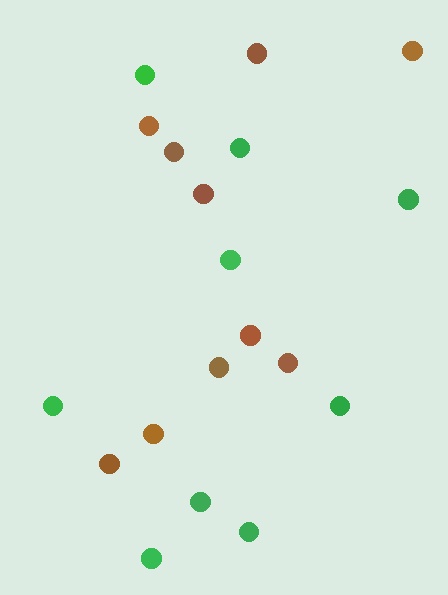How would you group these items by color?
There are 2 groups: one group of brown circles (10) and one group of green circles (9).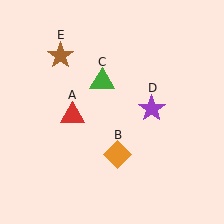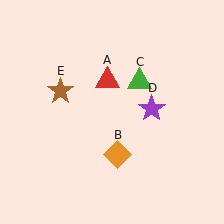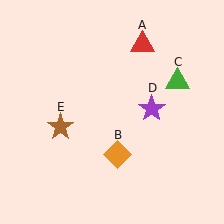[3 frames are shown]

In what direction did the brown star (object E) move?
The brown star (object E) moved down.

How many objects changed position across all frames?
3 objects changed position: red triangle (object A), green triangle (object C), brown star (object E).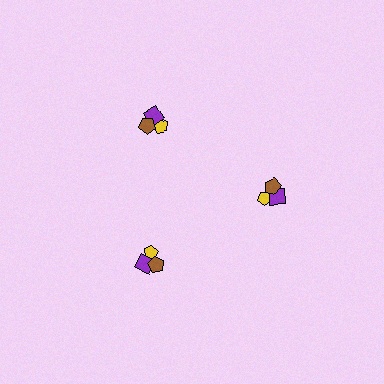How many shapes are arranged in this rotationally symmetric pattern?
There are 9 shapes, arranged in 3 groups of 3.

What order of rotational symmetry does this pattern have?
This pattern has 3-fold rotational symmetry.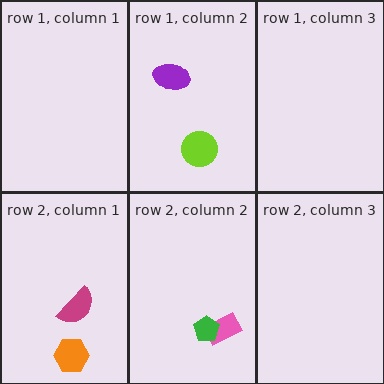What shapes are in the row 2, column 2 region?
The pink rectangle, the green pentagon.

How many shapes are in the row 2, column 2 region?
2.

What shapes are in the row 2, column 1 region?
The orange hexagon, the magenta semicircle.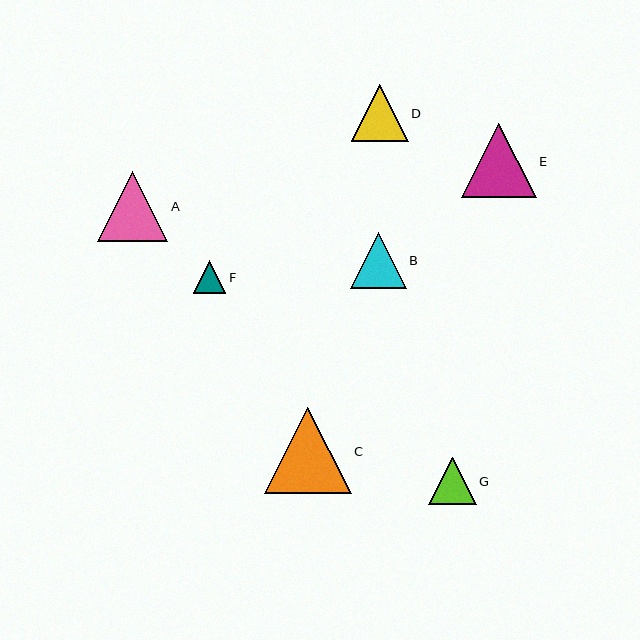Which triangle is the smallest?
Triangle F is the smallest with a size of approximately 32 pixels.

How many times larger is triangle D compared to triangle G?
Triangle D is approximately 1.2 times the size of triangle G.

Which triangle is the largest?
Triangle C is the largest with a size of approximately 86 pixels.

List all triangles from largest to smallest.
From largest to smallest: C, E, A, D, B, G, F.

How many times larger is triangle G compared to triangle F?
Triangle G is approximately 1.5 times the size of triangle F.